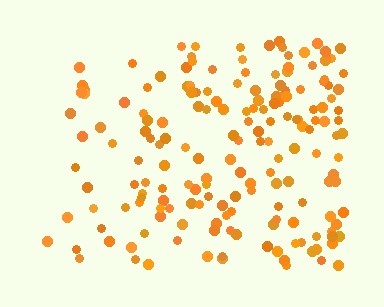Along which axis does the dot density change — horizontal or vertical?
Horizontal.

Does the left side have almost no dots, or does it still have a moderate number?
Still a moderate number, just noticeably fewer than the right.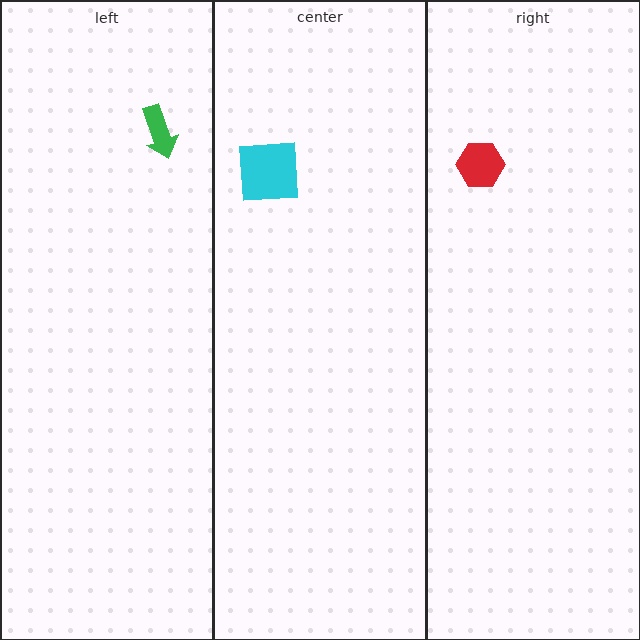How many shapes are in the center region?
1.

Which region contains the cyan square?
The center region.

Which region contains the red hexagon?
The right region.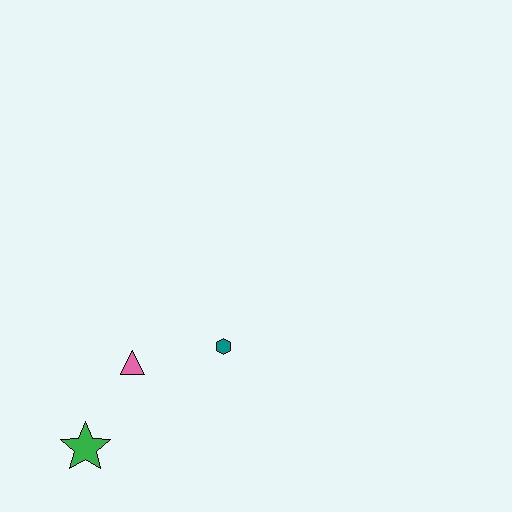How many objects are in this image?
There are 3 objects.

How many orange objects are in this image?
There are no orange objects.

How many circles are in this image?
There are no circles.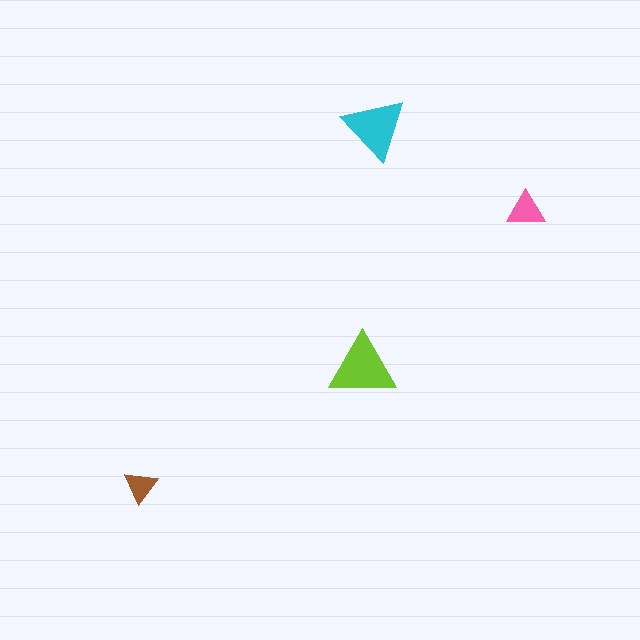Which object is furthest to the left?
The brown triangle is leftmost.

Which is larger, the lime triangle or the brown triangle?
The lime one.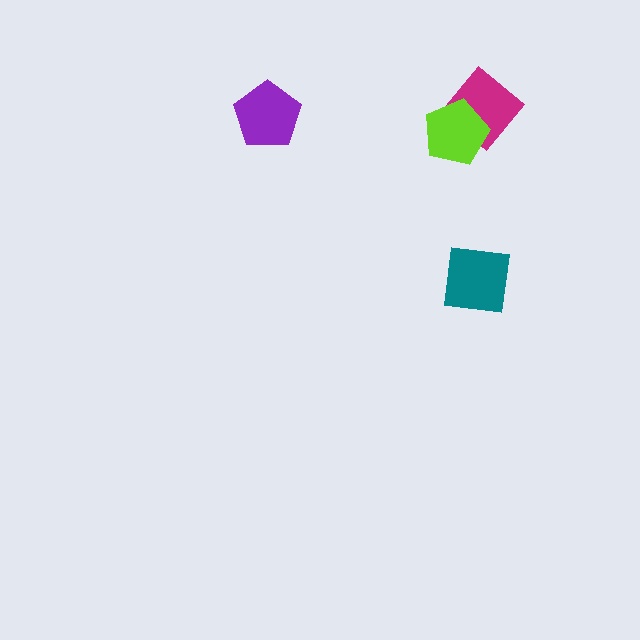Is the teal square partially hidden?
No, no other shape covers it.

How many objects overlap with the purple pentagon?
0 objects overlap with the purple pentagon.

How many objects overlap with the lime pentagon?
1 object overlaps with the lime pentagon.